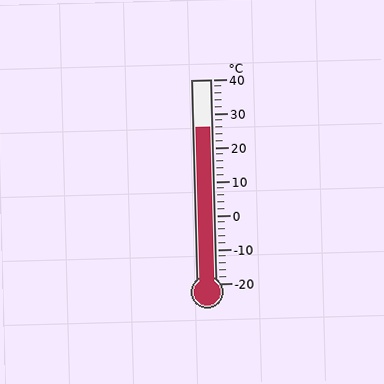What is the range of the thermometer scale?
The thermometer scale ranges from -20°C to 40°C.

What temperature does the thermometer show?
The thermometer shows approximately 26°C.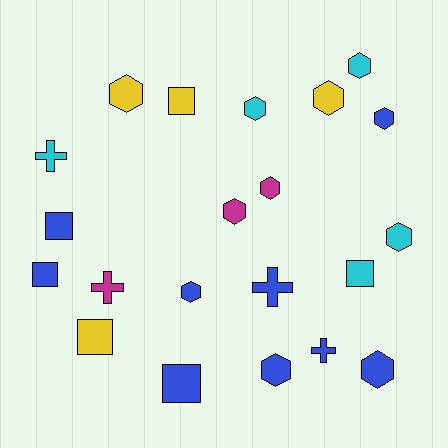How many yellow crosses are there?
There are no yellow crosses.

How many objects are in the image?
There are 21 objects.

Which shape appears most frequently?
Hexagon, with 11 objects.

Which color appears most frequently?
Blue, with 9 objects.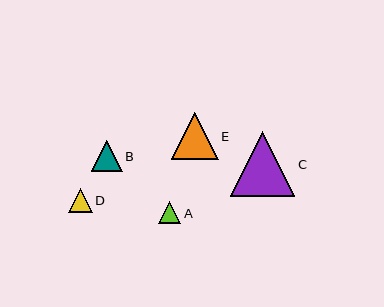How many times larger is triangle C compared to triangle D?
Triangle C is approximately 2.7 times the size of triangle D.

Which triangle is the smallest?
Triangle A is the smallest with a size of approximately 22 pixels.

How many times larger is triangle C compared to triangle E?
Triangle C is approximately 1.4 times the size of triangle E.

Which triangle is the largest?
Triangle C is the largest with a size of approximately 64 pixels.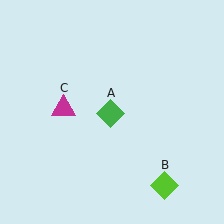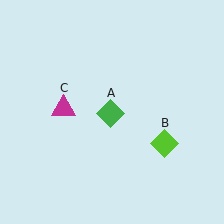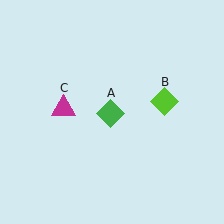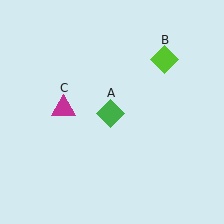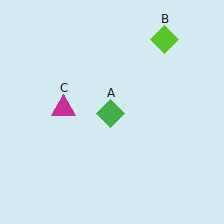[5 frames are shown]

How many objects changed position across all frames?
1 object changed position: lime diamond (object B).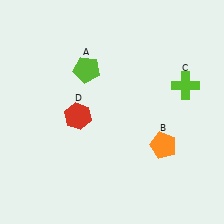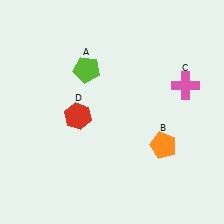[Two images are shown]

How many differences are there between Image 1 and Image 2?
There is 1 difference between the two images.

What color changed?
The cross (C) changed from lime in Image 1 to pink in Image 2.